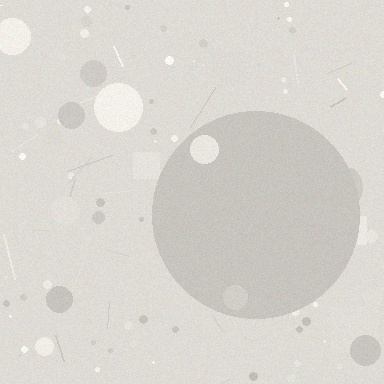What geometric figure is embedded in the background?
A circle is embedded in the background.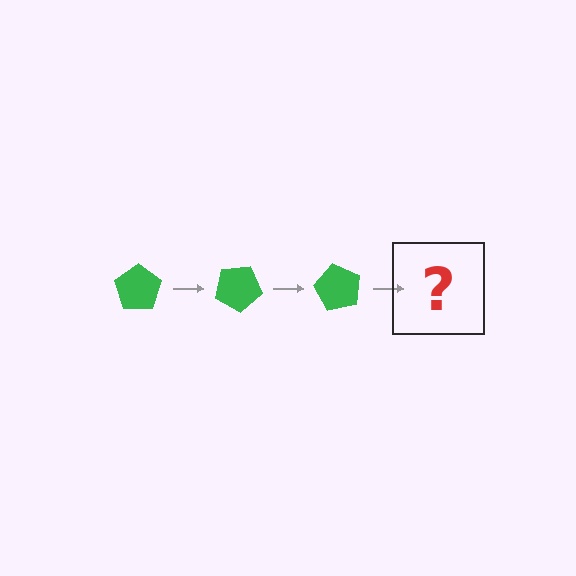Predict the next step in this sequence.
The next step is a green pentagon rotated 90 degrees.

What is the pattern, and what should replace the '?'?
The pattern is that the pentagon rotates 30 degrees each step. The '?' should be a green pentagon rotated 90 degrees.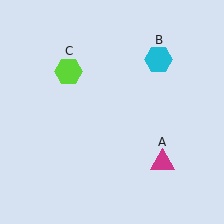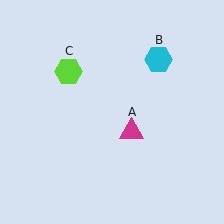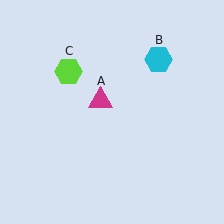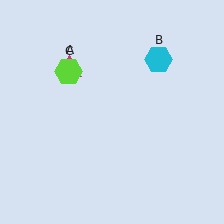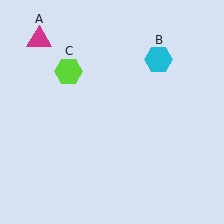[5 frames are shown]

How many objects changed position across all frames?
1 object changed position: magenta triangle (object A).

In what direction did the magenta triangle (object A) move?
The magenta triangle (object A) moved up and to the left.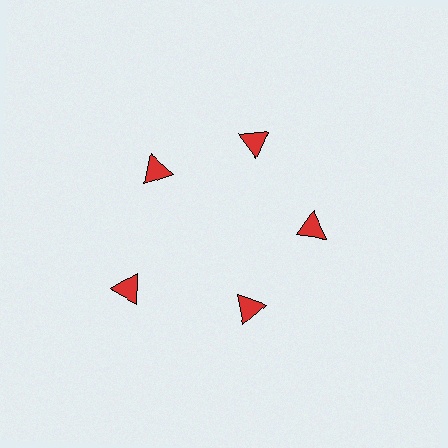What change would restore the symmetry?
The symmetry would be restored by moving it inward, back onto the ring so that all 5 triangles sit at equal angles and equal distance from the center.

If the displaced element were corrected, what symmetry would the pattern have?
It would have 5-fold rotational symmetry — the pattern would map onto itself every 72 degrees.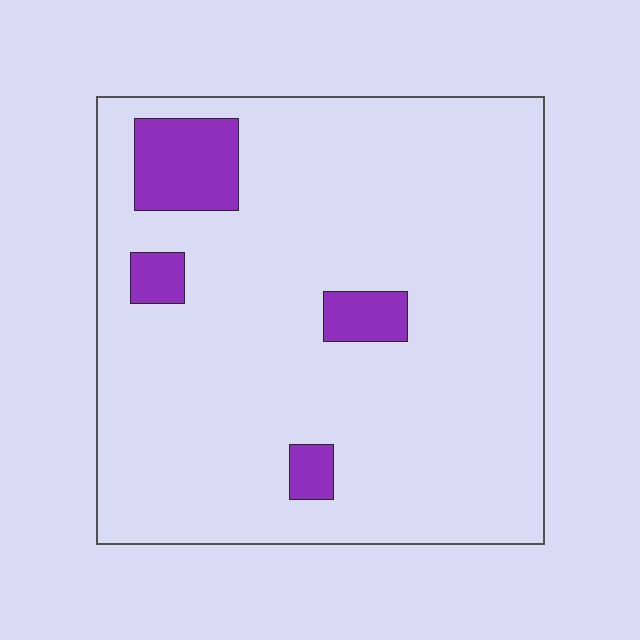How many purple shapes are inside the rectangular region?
4.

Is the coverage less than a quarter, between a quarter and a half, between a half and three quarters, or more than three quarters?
Less than a quarter.